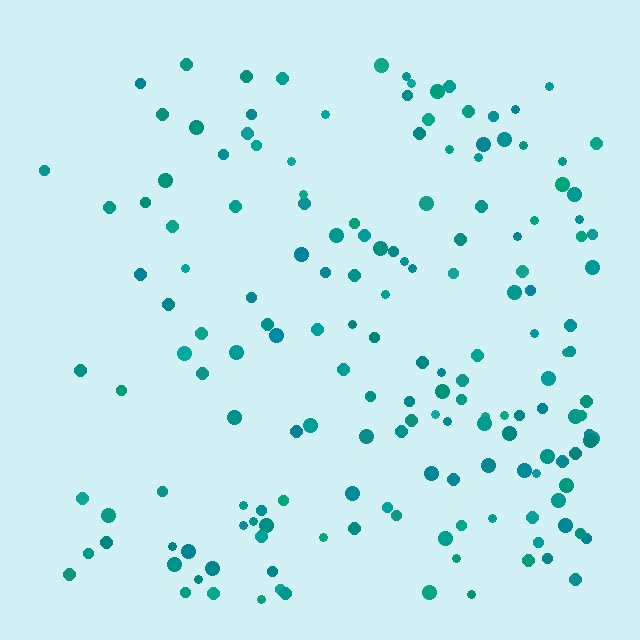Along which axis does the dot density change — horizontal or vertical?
Horizontal.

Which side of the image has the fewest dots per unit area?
The left.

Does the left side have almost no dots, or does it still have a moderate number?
Still a moderate number, just noticeably fewer than the right.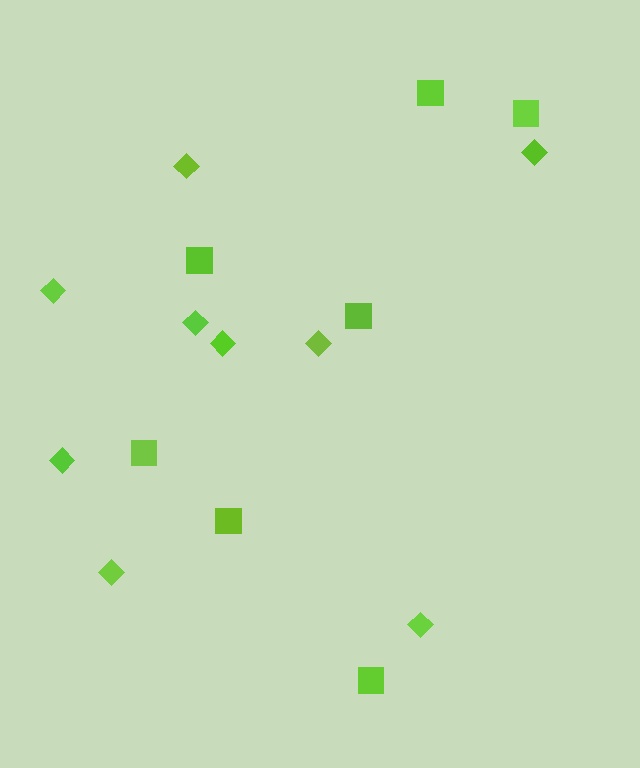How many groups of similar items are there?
There are 2 groups: one group of diamonds (9) and one group of squares (7).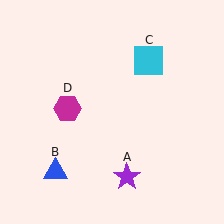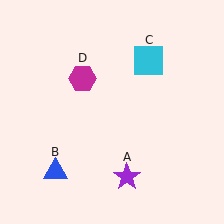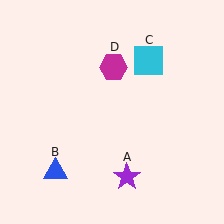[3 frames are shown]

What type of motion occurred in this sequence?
The magenta hexagon (object D) rotated clockwise around the center of the scene.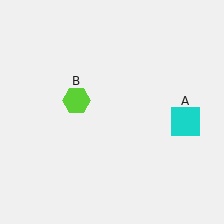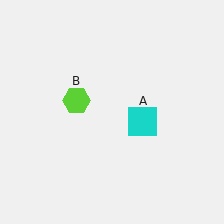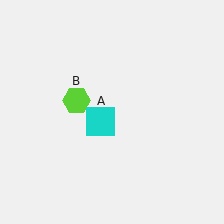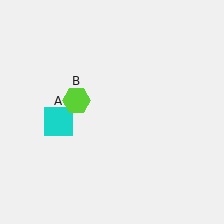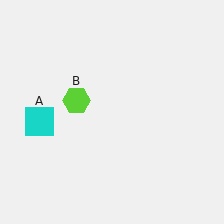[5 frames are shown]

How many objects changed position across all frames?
1 object changed position: cyan square (object A).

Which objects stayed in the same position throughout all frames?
Lime hexagon (object B) remained stationary.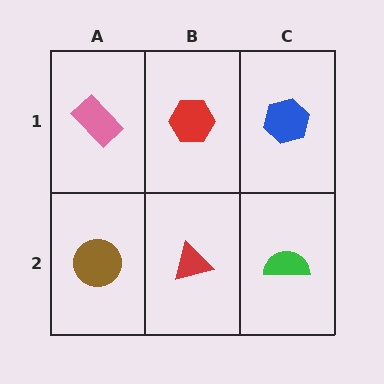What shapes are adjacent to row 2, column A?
A pink rectangle (row 1, column A), a red triangle (row 2, column B).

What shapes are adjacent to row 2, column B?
A red hexagon (row 1, column B), a brown circle (row 2, column A), a green semicircle (row 2, column C).